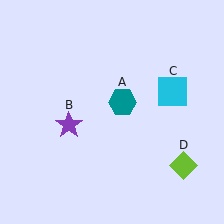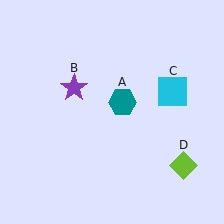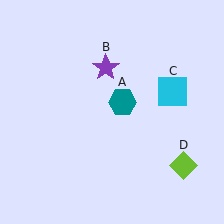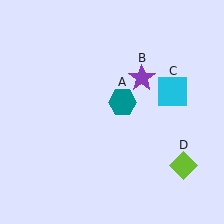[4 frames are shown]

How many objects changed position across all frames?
1 object changed position: purple star (object B).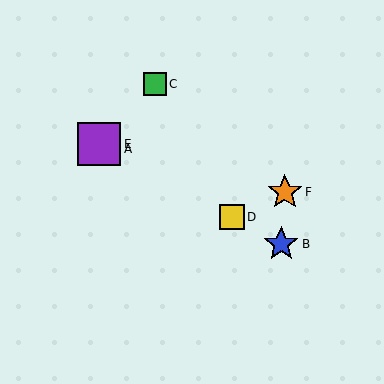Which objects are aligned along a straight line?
Objects A, B, D, E are aligned along a straight line.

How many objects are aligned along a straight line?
4 objects (A, B, D, E) are aligned along a straight line.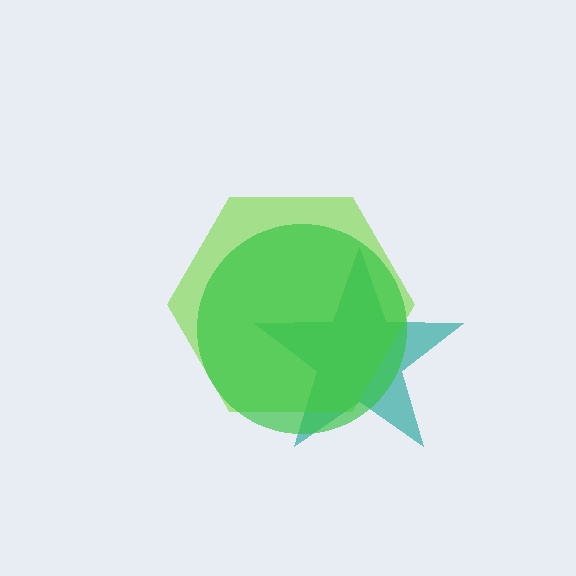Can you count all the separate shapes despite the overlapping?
Yes, there are 3 separate shapes.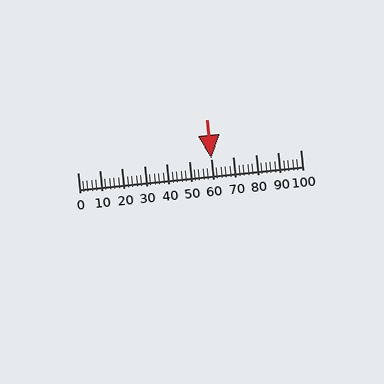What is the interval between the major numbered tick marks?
The major tick marks are spaced 10 units apart.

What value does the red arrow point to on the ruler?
The red arrow points to approximately 60.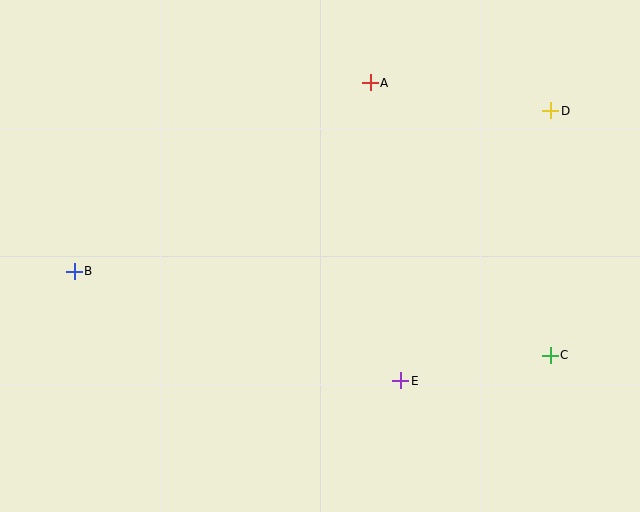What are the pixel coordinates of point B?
Point B is at (74, 271).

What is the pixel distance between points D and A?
The distance between D and A is 183 pixels.